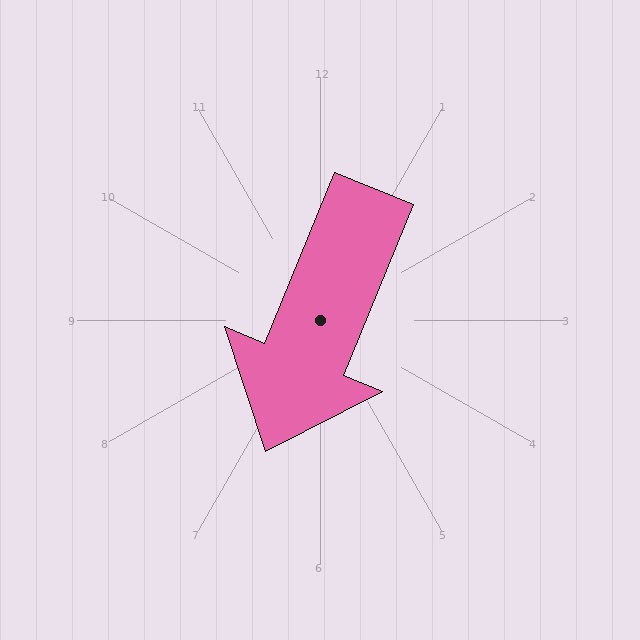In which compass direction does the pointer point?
South.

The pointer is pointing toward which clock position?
Roughly 7 o'clock.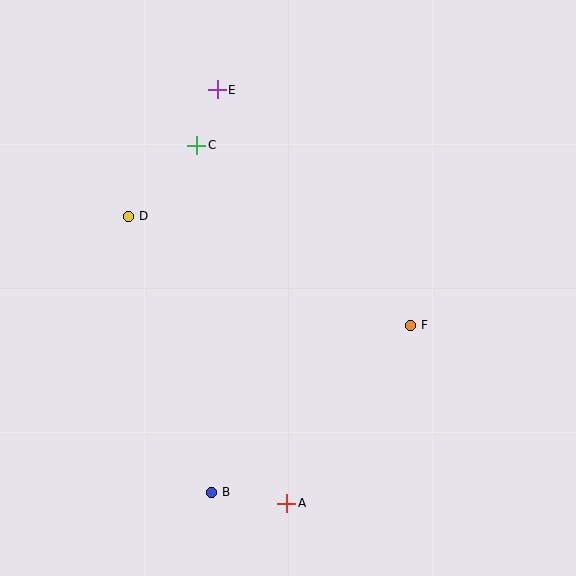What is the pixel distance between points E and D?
The distance between E and D is 154 pixels.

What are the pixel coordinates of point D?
Point D is at (128, 216).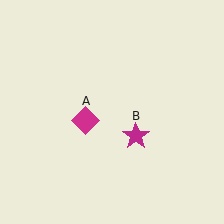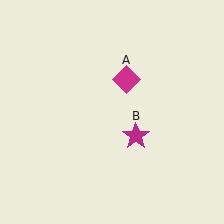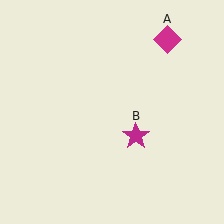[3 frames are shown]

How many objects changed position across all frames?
1 object changed position: magenta diamond (object A).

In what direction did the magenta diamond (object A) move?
The magenta diamond (object A) moved up and to the right.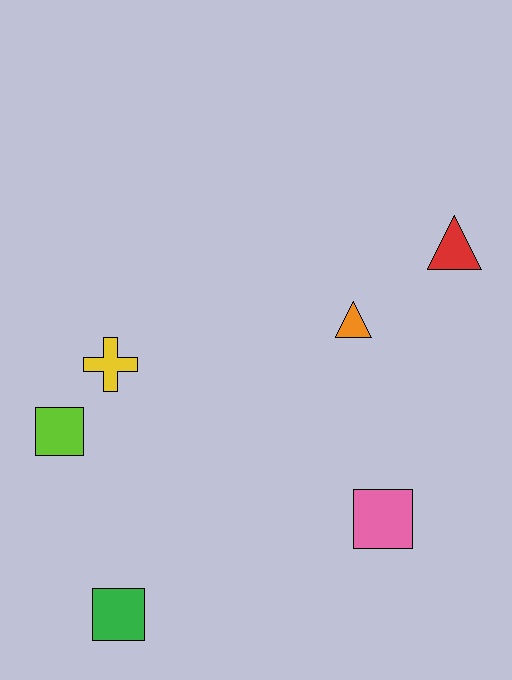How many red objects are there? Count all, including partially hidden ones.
There is 1 red object.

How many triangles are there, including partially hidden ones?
There are 2 triangles.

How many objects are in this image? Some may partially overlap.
There are 6 objects.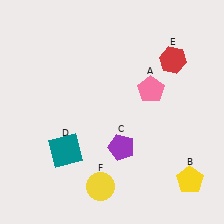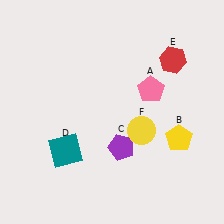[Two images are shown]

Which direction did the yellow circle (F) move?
The yellow circle (F) moved up.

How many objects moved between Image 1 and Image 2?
2 objects moved between the two images.